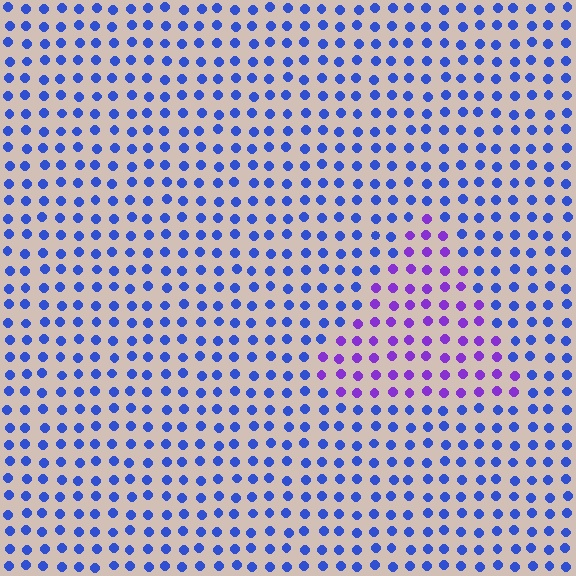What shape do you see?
I see a triangle.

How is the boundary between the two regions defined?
The boundary is defined purely by a slight shift in hue (about 44 degrees). Spacing, size, and orientation are identical on both sides.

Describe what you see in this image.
The image is filled with small blue elements in a uniform arrangement. A triangle-shaped region is visible where the elements are tinted to a slightly different hue, forming a subtle color boundary.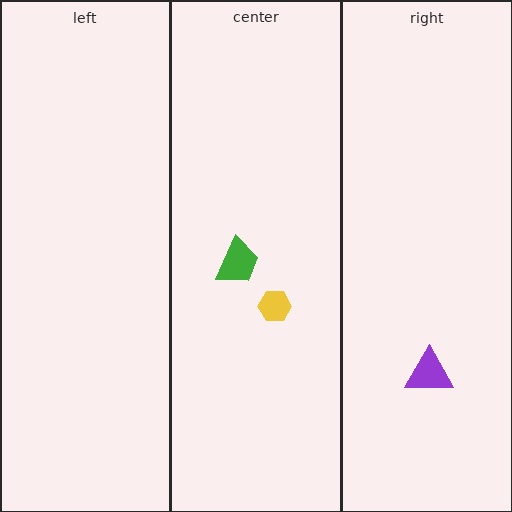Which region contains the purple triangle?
The right region.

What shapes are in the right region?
The purple triangle.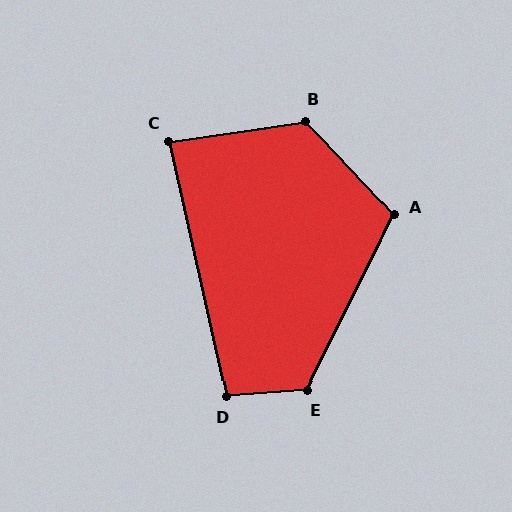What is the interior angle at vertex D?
Approximately 98 degrees (obtuse).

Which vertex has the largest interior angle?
B, at approximately 124 degrees.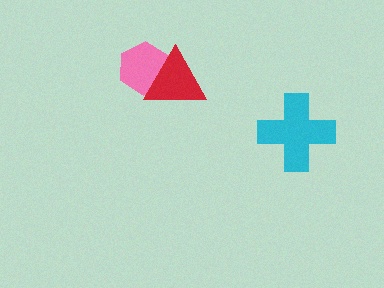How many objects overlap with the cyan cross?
0 objects overlap with the cyan cross.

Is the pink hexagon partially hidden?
Yes, it is partially covered by another shape.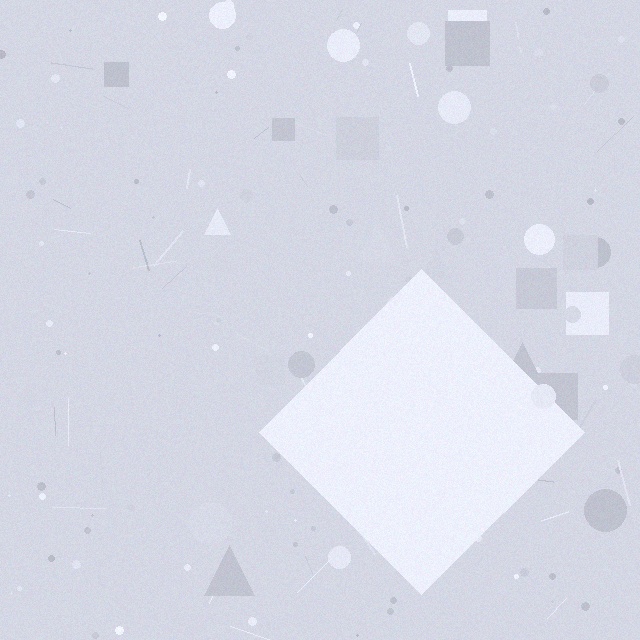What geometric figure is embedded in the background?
A diamond is embedded in the background.